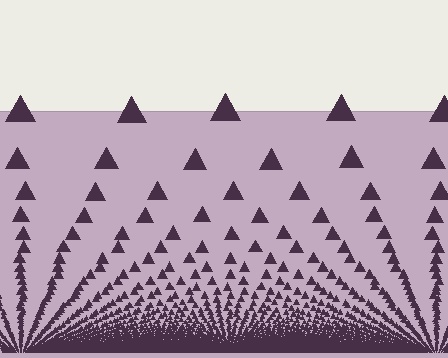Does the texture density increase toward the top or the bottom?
Density increases toward the bottom.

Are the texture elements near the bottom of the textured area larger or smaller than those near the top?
Smaller. The gradient is inverted — elements near the bottom are smaller and denser.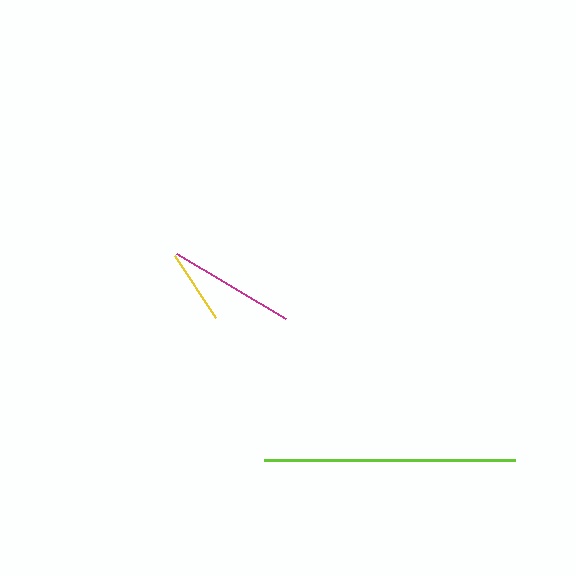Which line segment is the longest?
The lime line is the longest at approximately 251 pixels.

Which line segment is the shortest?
The yellow line is the shortest at approximately 74 pixels.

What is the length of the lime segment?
The lime segment is approximately 251 pixels long.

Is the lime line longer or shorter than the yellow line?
The lime line is longer than the yellow line.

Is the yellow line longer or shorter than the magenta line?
The magenta line is longer than the yellow line.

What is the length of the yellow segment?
The yellow segment is approximately 74 pixels long.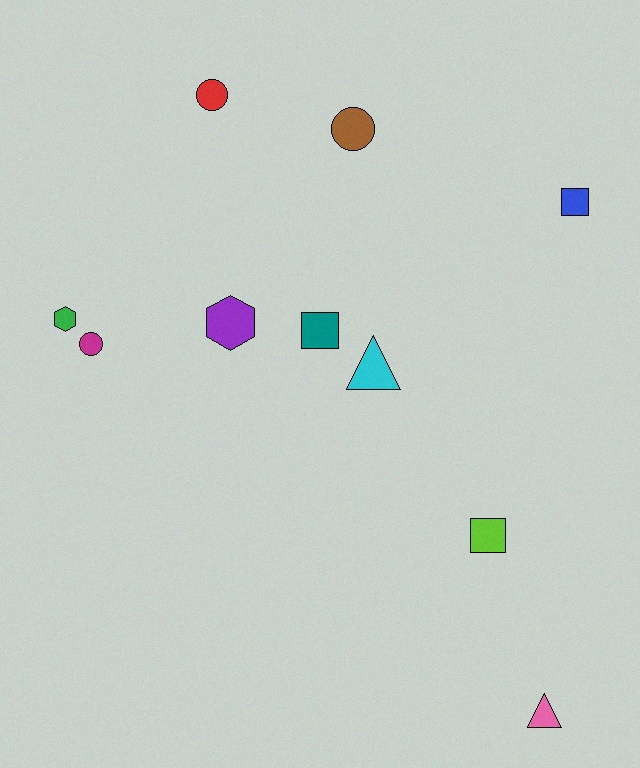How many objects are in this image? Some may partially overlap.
There are 10 objects.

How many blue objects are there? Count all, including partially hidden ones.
There is 1 blue object.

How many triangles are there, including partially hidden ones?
There are 2 triangles.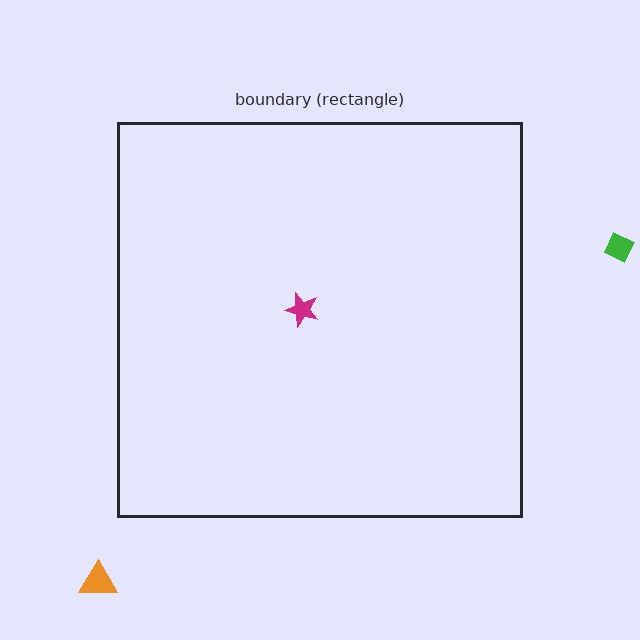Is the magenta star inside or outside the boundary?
Inside.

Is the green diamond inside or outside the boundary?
Outside.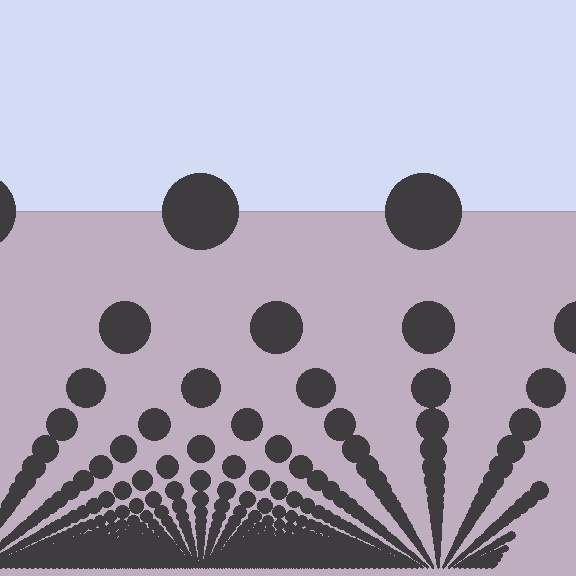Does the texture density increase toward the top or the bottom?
Density increases toward the bottom.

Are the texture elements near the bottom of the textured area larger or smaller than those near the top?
Smaller. The gradient is inverted — elements near the bottom are smaller and denser.